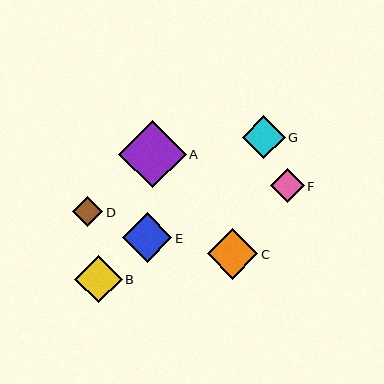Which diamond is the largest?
Diamond A is the largest with a size of approximately 67 pixels.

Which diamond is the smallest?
Diamond D is the smallest with a size of approximately 30 pixels.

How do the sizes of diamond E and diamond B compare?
Diamond E and diamond B are approximately the same size.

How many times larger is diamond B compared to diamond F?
Diamond B is approximately 1.4 times the size of diamond F.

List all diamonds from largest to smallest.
From largest to smallest: A, C, E, B, G, F, D.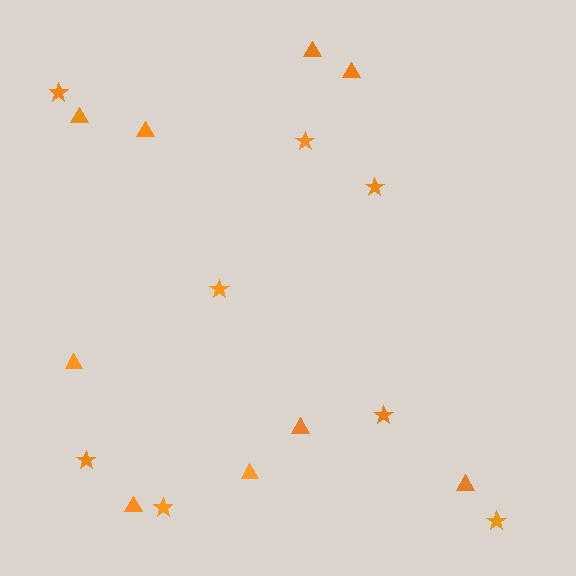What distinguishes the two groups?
There are 2 groups: one group of triangles (9) and one group of stars (8).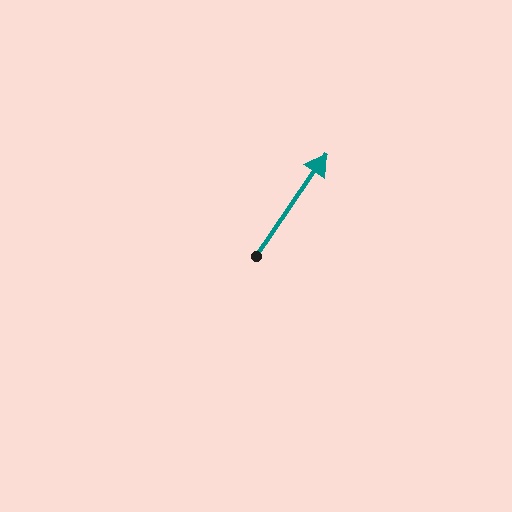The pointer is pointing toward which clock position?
Roughly 1 o'clock.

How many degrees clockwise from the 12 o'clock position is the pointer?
Approximately 34 degrees.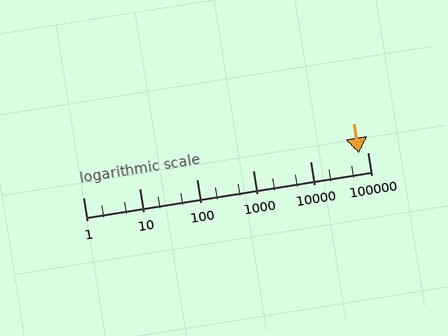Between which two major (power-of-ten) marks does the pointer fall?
The pointer is between 10000 and 100000.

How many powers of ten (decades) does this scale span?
The scale spans 5 decades, from 1 to 100000.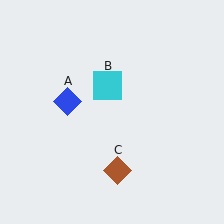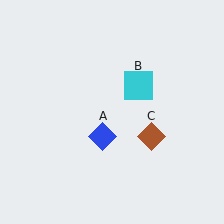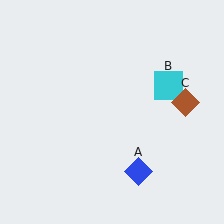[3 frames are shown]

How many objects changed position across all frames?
3 objects changed position: blue diamond (object A), cyan square (object B), brown diamond (object C).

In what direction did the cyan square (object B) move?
The cyan square (object B) moved right.